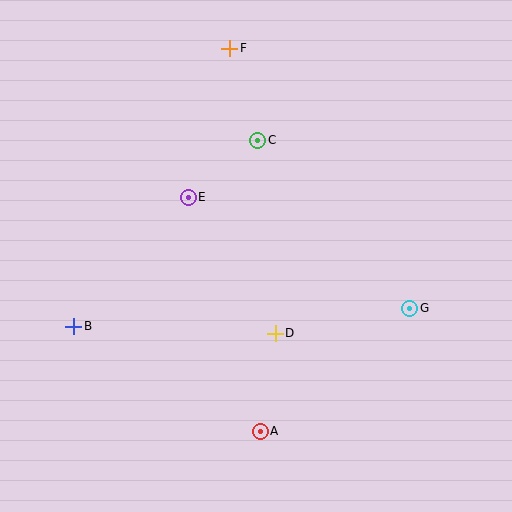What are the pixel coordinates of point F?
Point F is at (230, 48).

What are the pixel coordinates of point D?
Point D is at (275, 333).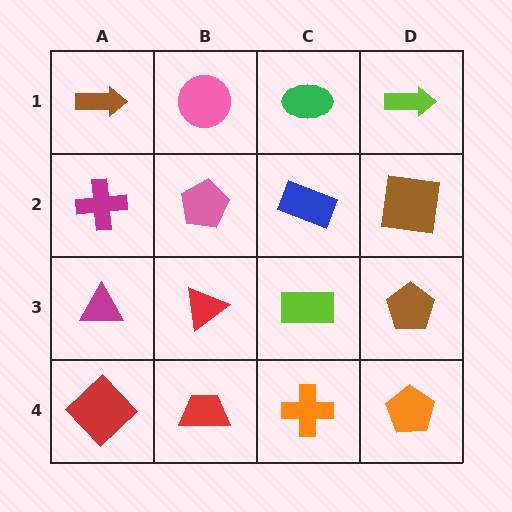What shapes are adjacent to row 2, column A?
A brown arrow (row 1, column A), a magenta triangle (row 3, column A), a pink pentagon (row 2, column B).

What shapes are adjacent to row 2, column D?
A lime arrow (row 1, column D), a brown pentagon (row 3, column D), a blue rectangle (row 2, column C).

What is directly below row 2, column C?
A lime rectangle.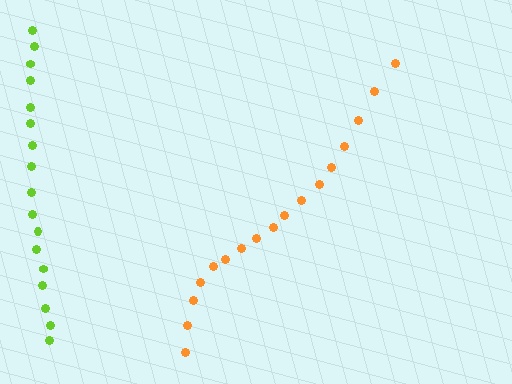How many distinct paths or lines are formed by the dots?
There are 2 distinct paths.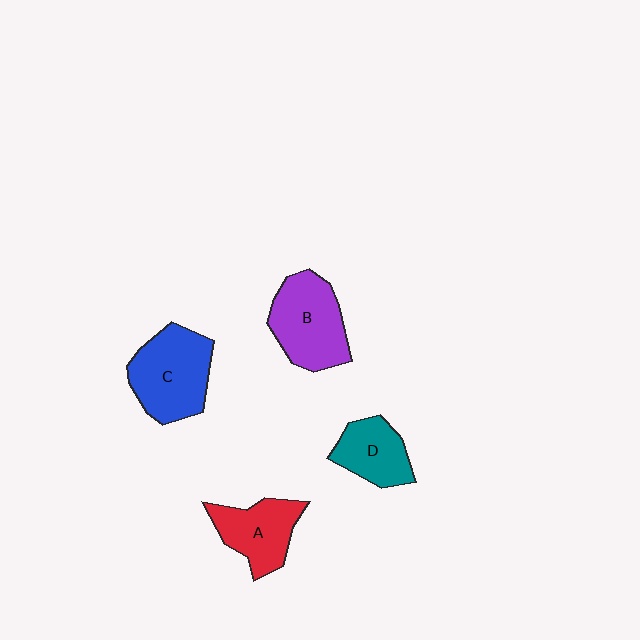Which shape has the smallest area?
Shape D (teal).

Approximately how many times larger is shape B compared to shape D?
Approximately 1.5 times.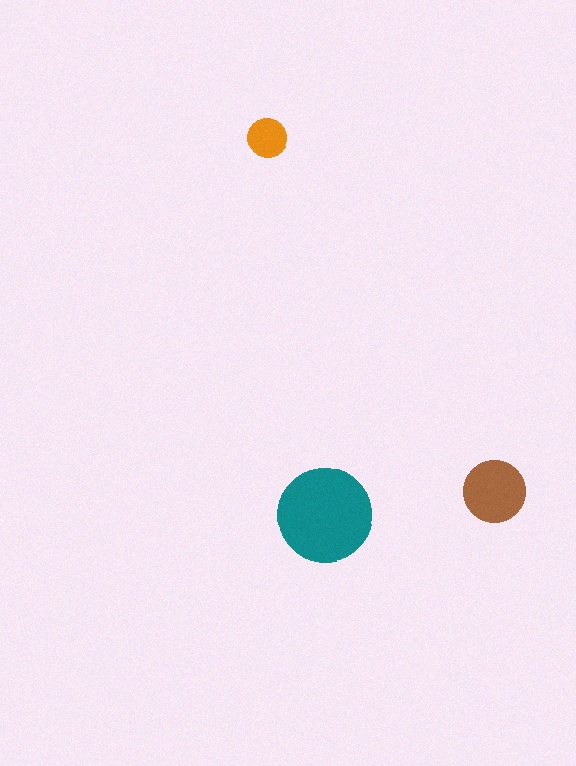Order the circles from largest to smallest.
the teal one, the brown one, the orange one.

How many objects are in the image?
There are 3 objects in the image.